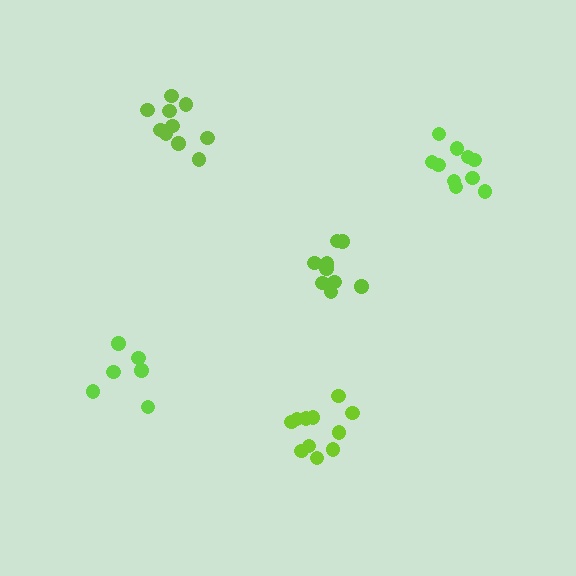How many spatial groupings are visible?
There are 5 spatial groupings.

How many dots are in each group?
Group 1: 6 dots, Group 2: 9 dots, Group 3: 11 dots, Group 4: 10 dots, Group 5: 11 dots (47 total).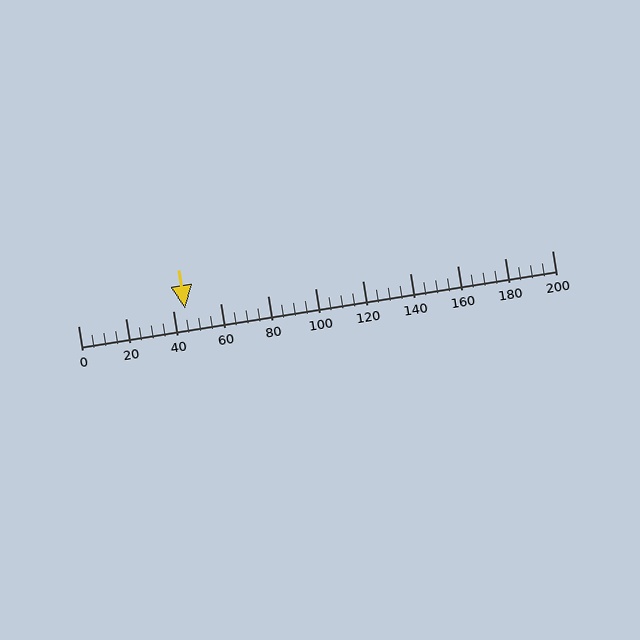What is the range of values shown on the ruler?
The ruler shows values from 0 to 200.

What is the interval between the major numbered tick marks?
The major tick marks are spaced 20 units apart.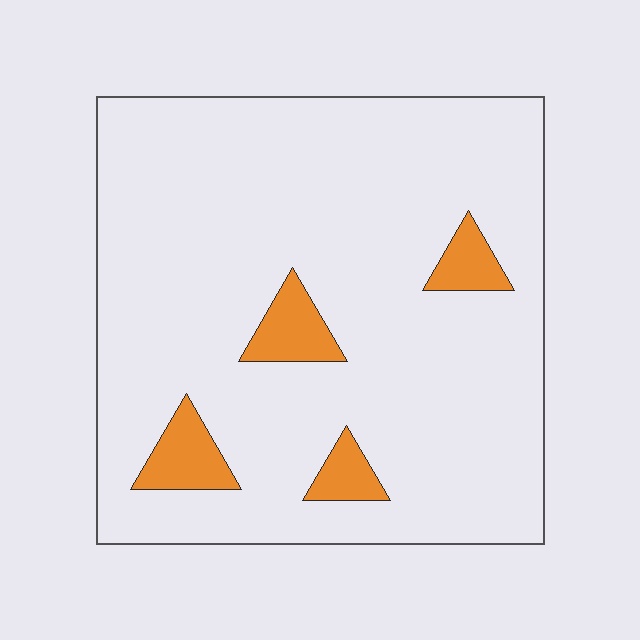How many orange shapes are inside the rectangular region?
4.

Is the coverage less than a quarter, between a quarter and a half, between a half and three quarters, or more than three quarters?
Less than a quarter.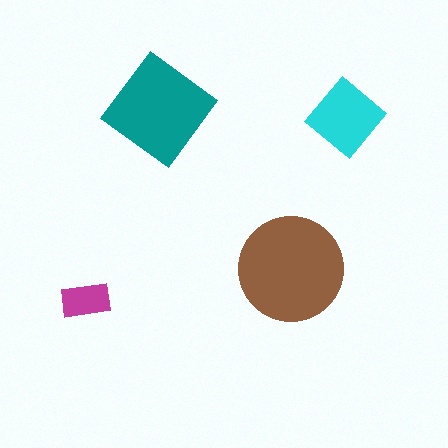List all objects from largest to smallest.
The brown circle, the teal diamond, the cyan diamond, the magenta rectangle.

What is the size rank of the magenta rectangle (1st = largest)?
4th.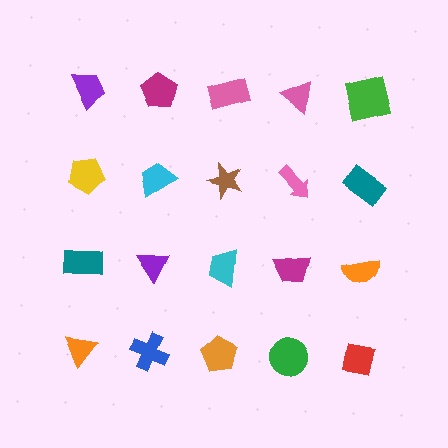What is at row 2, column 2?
A cyan trapezoid.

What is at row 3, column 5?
An orange semicircle.